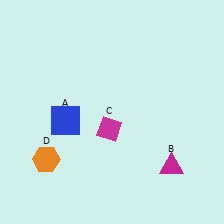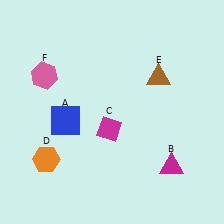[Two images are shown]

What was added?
A brown triangle (E), a pink hexagon (F) were added in Image 2.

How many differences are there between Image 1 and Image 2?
There are 2 differences between the two images.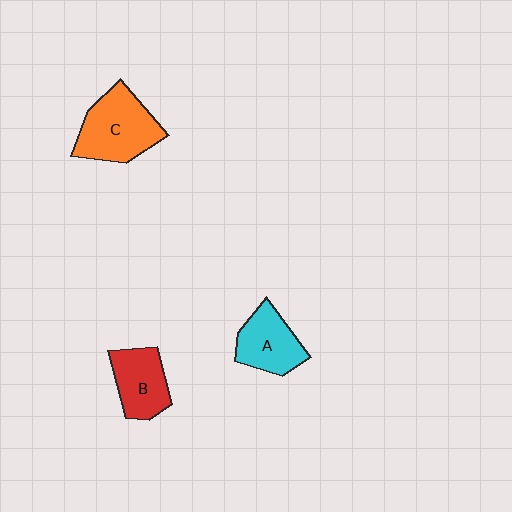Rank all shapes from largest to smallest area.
From largest to smallest: C (orange), A (cyan), B (red).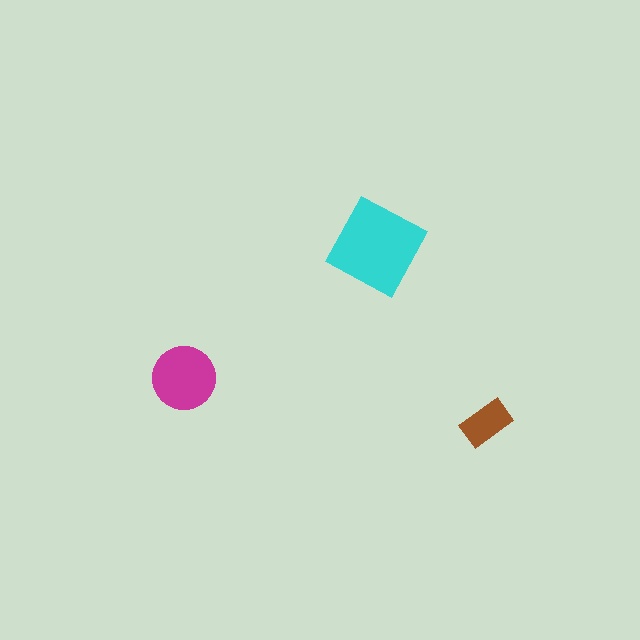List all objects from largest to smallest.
The cyan square, the magenta circle, the brown rectangle.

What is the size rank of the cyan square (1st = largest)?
1st.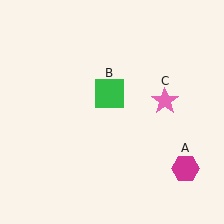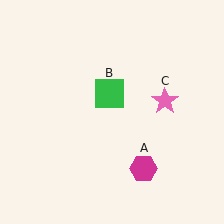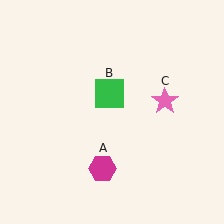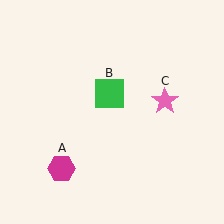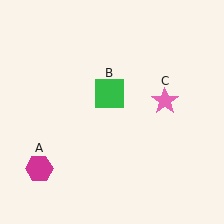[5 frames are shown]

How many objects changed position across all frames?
1 object changed position: magenta hexagon (object A).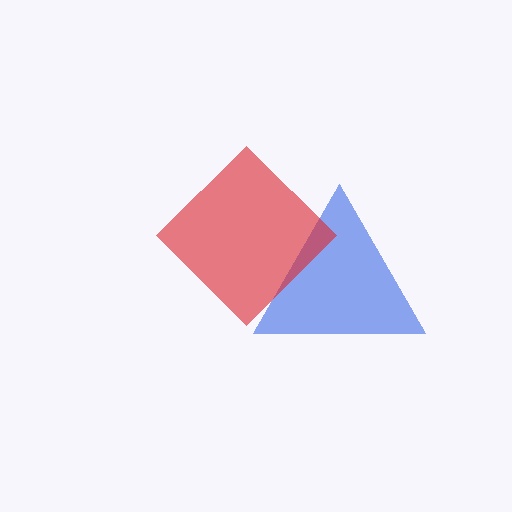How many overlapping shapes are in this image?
There are 2 overlapping shapes in the image.